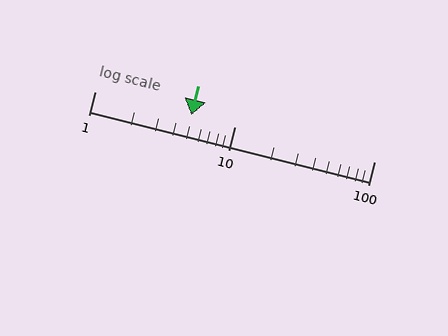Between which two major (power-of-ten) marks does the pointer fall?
The pointer is between 1 and 10.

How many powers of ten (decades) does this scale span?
The scale spans 2 decades, from 1 to 100.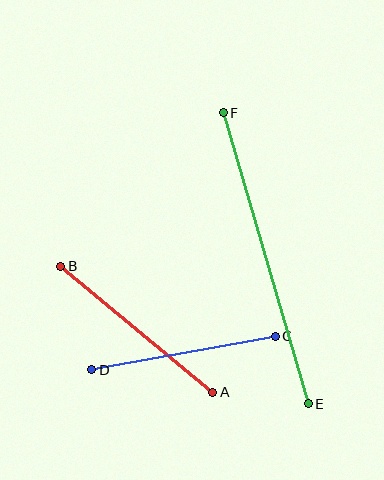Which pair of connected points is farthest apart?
Points E and F are farthest apart.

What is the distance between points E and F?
The distance is approximately 303 pixels.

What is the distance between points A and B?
The distance is approximately 198 pixels.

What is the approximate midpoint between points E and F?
The midpoint is at approximately (266, 258) pixels.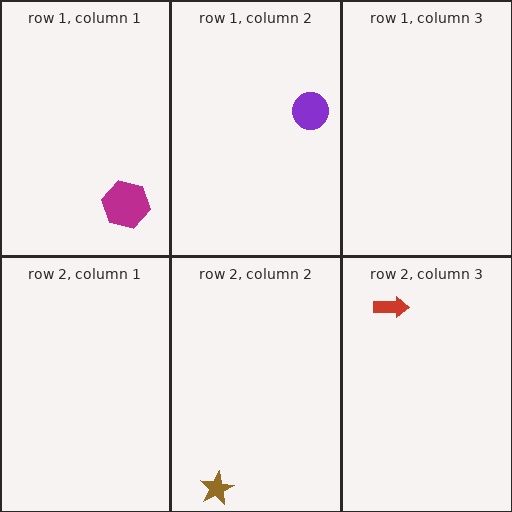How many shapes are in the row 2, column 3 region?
1.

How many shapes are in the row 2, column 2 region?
1.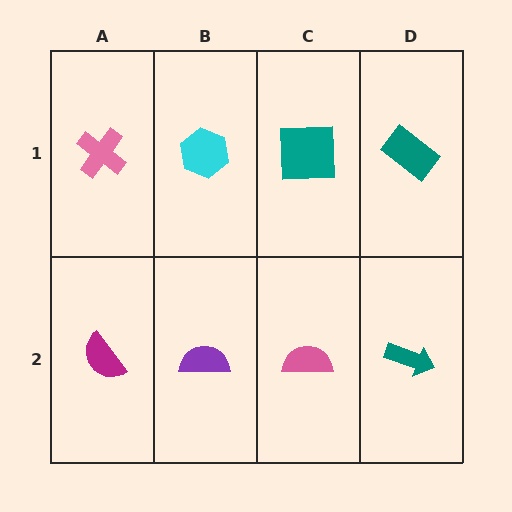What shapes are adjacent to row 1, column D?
A teal arrow (row 2, column D), a teal square (row 1, column C).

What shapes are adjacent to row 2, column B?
A cyan hexagon (row 1, column B), a magenta semicircle (row 2, column A), a pink semicircle (row 2, column C).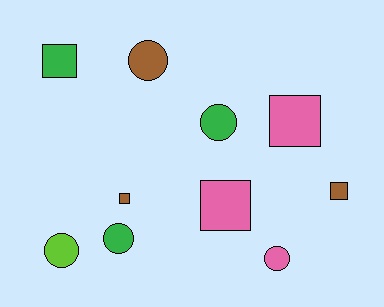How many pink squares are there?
There are 2 pink squares.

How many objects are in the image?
There are 10 objects.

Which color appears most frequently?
Brown, with 3 objects.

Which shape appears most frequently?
Circle, with 5 objects.